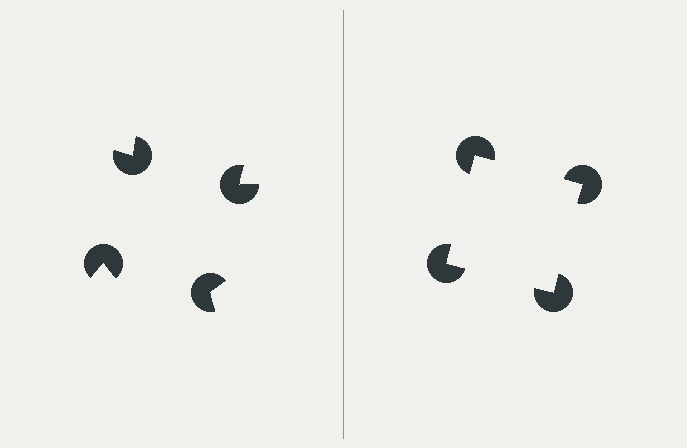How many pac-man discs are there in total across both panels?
8 — 4 on each side.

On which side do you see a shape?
An illusory square appears on the right side. On the left side the wedge cuts are rotated, so no coherent shape forms.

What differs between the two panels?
The pac-man discs are positioned identically on both sides; only the wedge orientations differ. On the right they align to a square; on the left they are misaligned.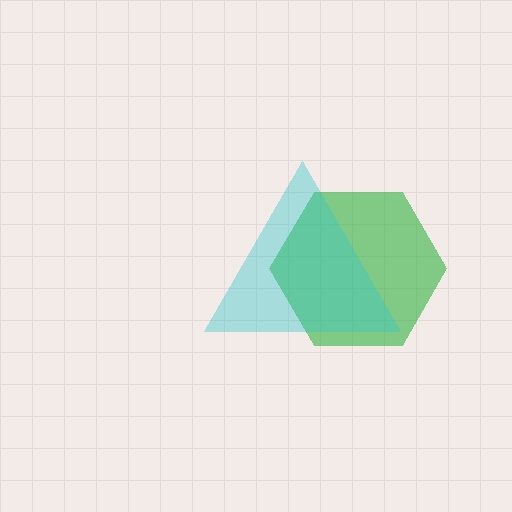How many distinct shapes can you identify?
There are 2 distinct shapes: a green hexagon, a cyan triangle.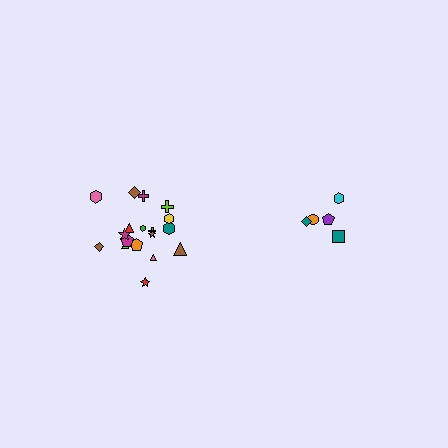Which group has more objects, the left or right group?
The left group.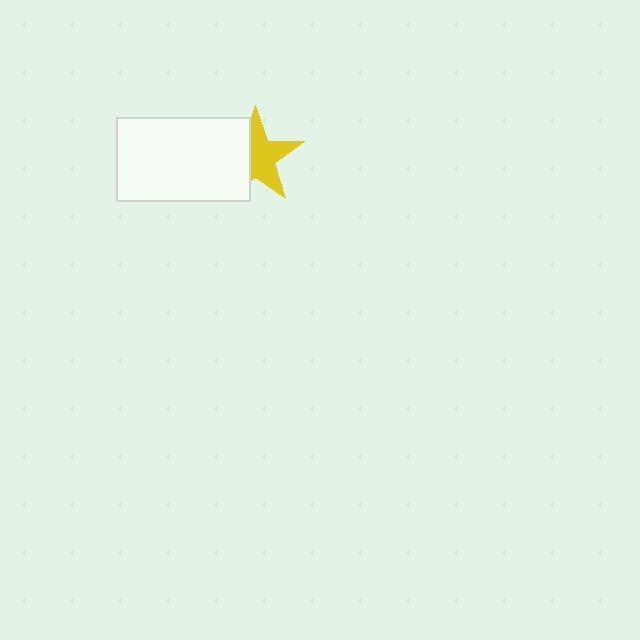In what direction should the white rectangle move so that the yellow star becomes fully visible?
The white rectangle should move left. That is the shortest direction to clear the overlap and leave the yellow star fully visible.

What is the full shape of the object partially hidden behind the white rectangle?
The partially hidden object is a yellow star.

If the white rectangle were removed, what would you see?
You would see the complete yellow star.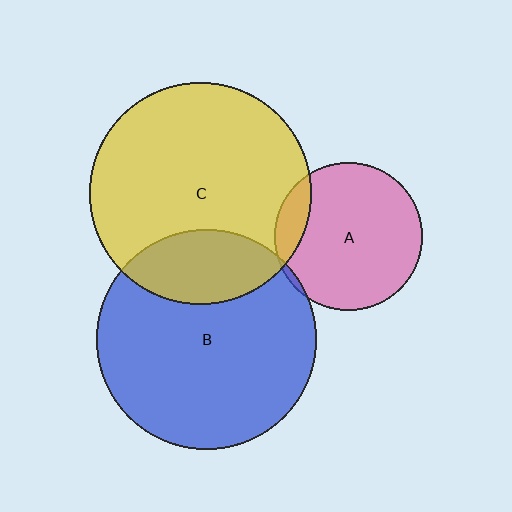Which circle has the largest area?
Circle C (yellow).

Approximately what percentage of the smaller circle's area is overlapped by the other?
Approximately 25%.